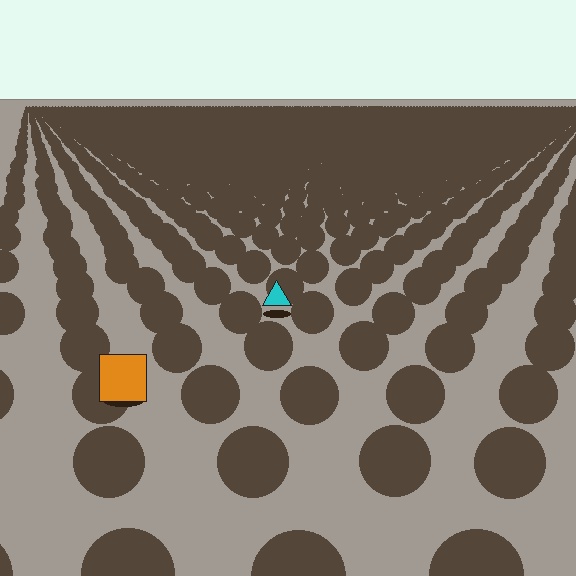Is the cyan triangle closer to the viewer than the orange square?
No. The orange square is closer — you can tell from the texture gradient: the ground texture is coarser near it.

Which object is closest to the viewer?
The orange square is closest. The texture marks near it are larger and more spread out.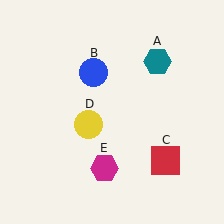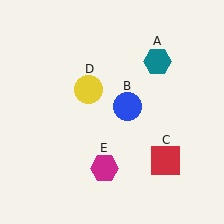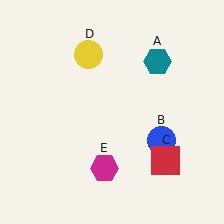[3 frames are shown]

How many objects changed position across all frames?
2 objects changed position: blue circle (object B), yellow circle (object D).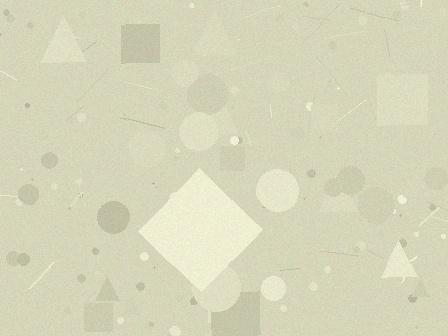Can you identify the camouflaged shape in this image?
The camouflaged shape is a diamond.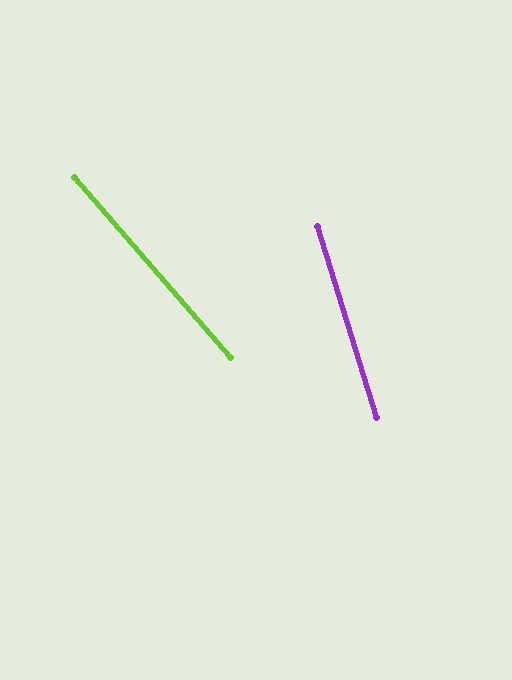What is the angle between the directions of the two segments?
Approximately 24 degrees.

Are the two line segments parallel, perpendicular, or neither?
Neither parallel nor perpendicular — they differ by about 24°.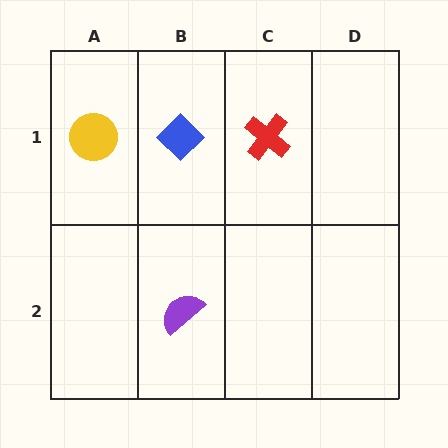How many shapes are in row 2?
1 shape.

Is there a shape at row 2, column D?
No, that cell is empty.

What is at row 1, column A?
A yellow circle.